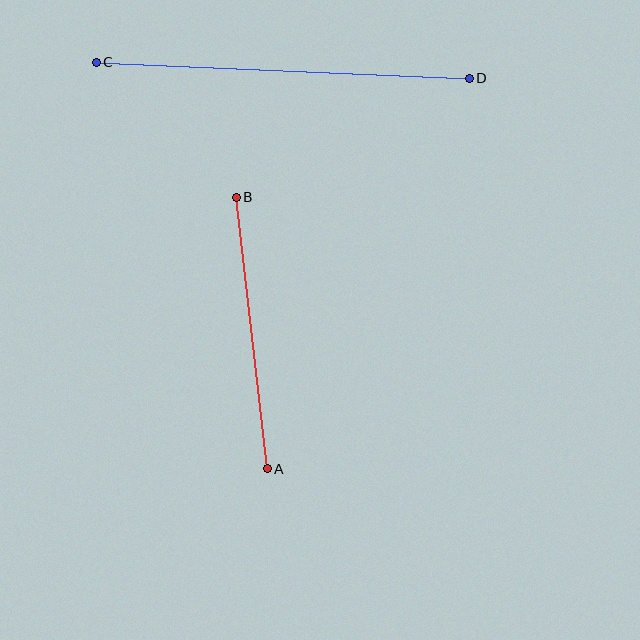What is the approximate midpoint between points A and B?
The midpoint is at approximately (252, 333) pixels.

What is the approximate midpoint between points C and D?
The midpoint is at approximately (283, 70) pixels.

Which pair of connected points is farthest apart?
Points C and D are farthest apart.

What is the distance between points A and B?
The distance is approximately 273 pixels.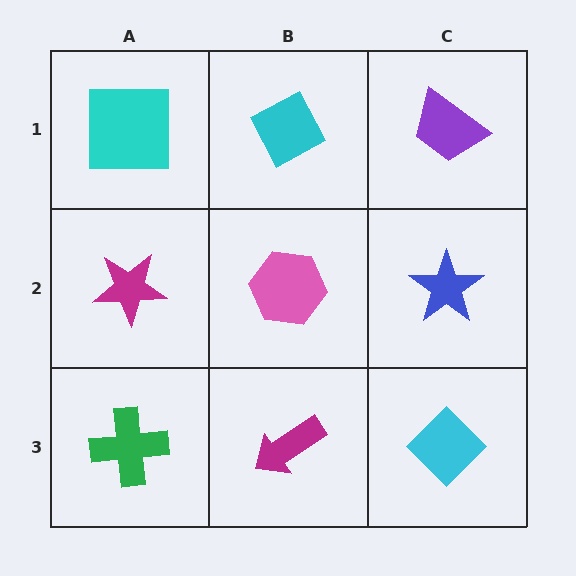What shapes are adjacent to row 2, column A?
A cyan square (row 1, column A), a green cross (row 3, column A), a pink hexagon (row 2, column B).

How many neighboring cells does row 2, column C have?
3.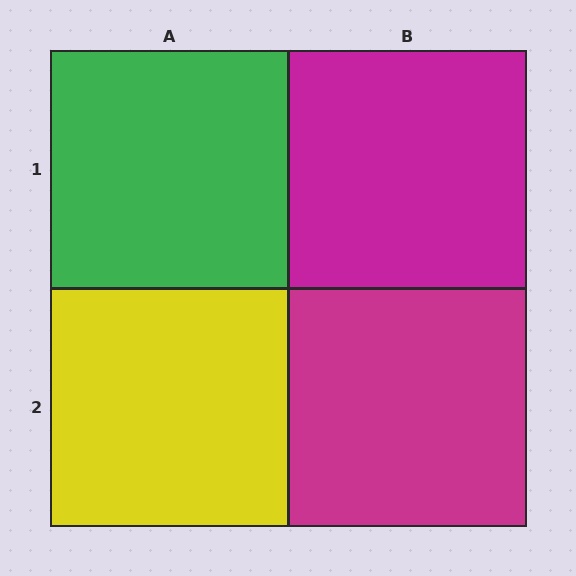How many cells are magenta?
2 cells are magenta.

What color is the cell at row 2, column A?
Yellow.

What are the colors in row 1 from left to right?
Green, magenta.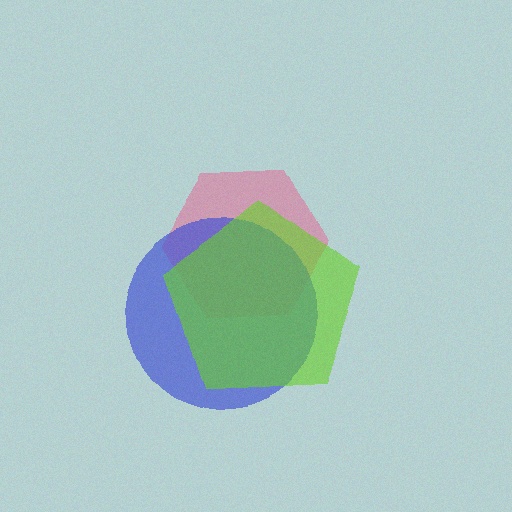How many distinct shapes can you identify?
There are 3 distinct shapes: a pink hexagon, a blue circle, a lime pentagon.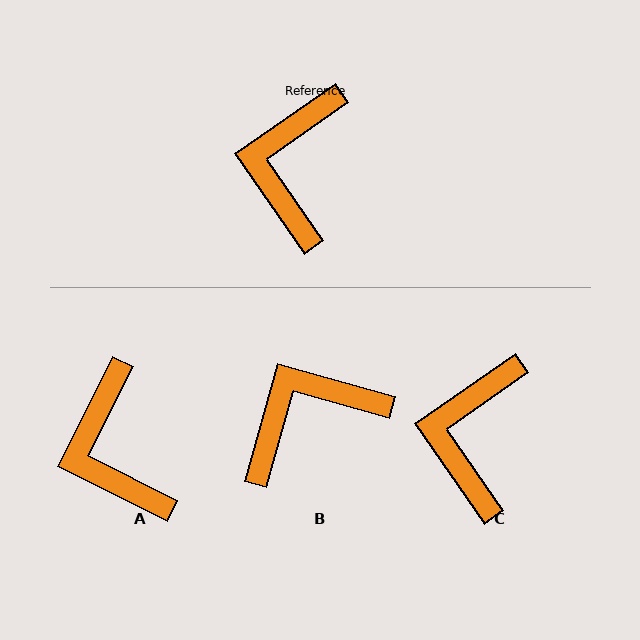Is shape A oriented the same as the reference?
No, it is off by about 29 degrees.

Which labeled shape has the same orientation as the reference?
C.